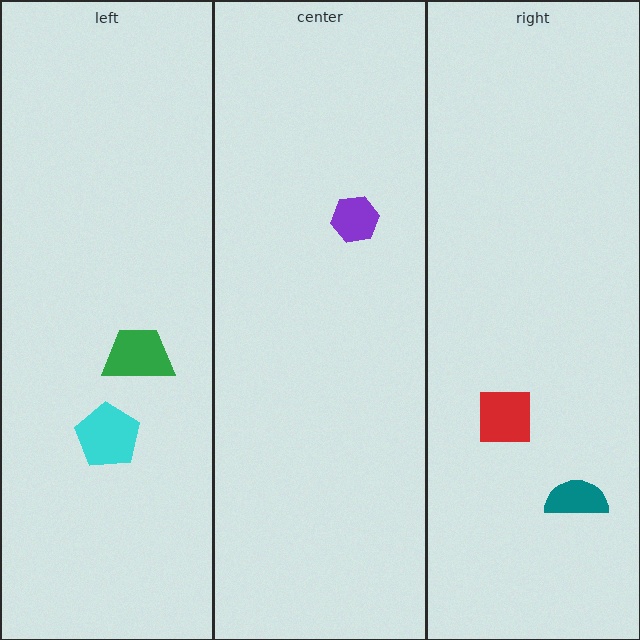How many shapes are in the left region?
2.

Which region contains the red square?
The right region.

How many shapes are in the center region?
1.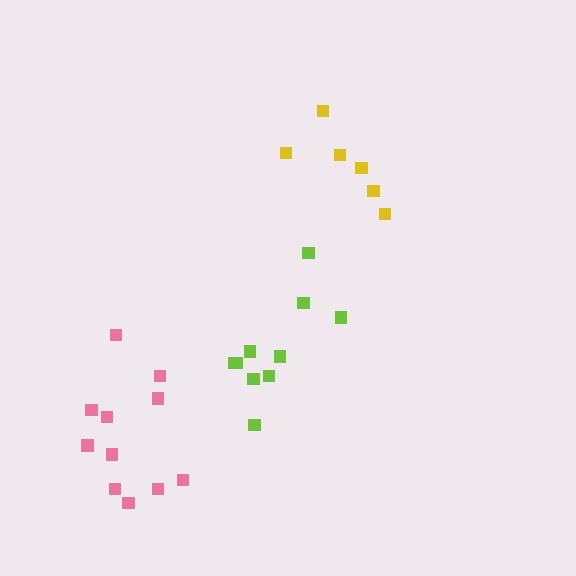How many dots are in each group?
Group 1: 6 dots, Group 2: 10 dots, Group 3: 11 dots (27 total).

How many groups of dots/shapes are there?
There are 3 groups.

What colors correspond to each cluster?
The clusters are colored: yellow, lime, pink.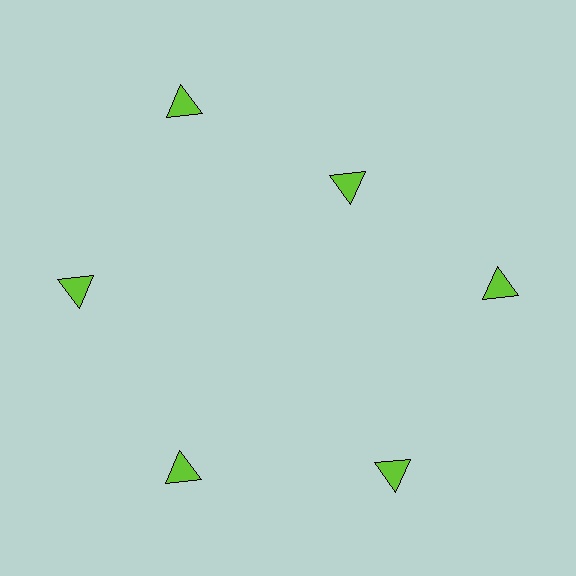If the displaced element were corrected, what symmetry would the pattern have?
It would have 6-fold rotational symmetry — the pattern would map onto itself every 60 degrees.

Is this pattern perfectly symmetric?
No. The 6 lime triangles are arranged in a ring, but one element near the 1 o'clock position is pulled inward toward the center, breaking the 6-fold rotational symmetry.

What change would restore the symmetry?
The symmetry would be restored by moving it outward, back onto the ring so that all 6 triangles sit at equal angles and equal distance from the center.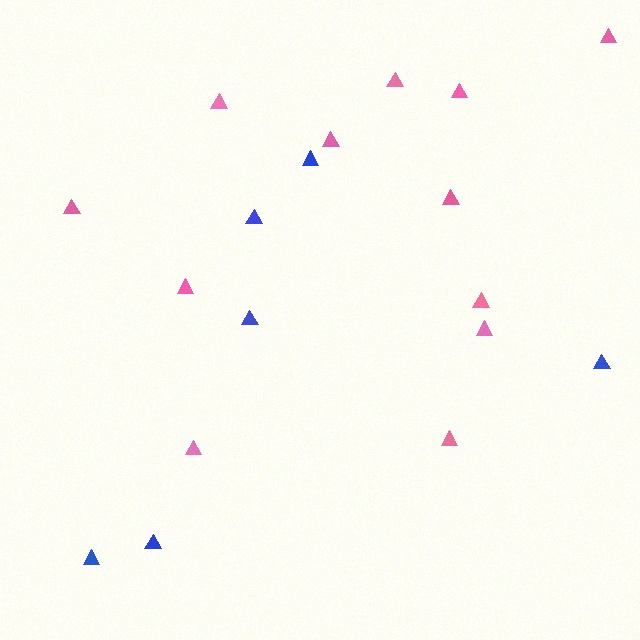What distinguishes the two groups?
There are 2 groups: one group of blue triangles (6) and one group of pink triangles (12).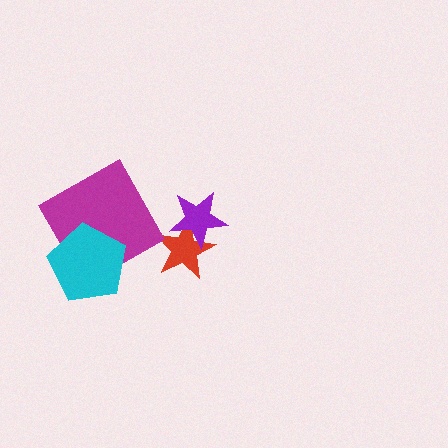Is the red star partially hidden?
Yes, it is partially covered by another shape.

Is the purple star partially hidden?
No, no other shape covers it.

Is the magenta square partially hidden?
Yes, it is partially covered by another shape.